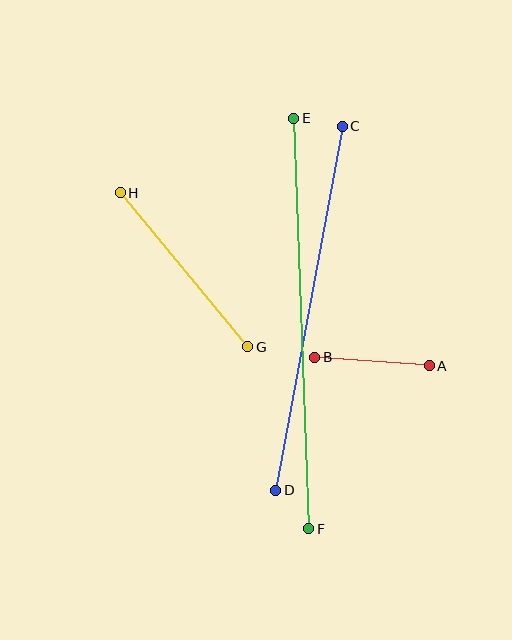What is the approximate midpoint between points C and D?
The midpoint is at approximately (309, 308) pixels.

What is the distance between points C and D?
The distance is approximately 370 pixels.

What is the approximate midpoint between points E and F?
The midpoint is at approximately (301, 323) pixels.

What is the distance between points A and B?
The distance is approximately 115 pixels.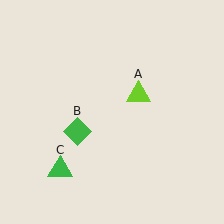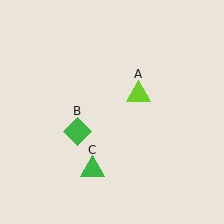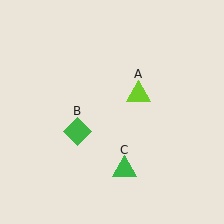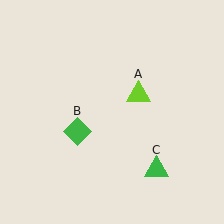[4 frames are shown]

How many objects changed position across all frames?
1 object changed position: green triangle (object C).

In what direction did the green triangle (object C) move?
The green triangle (object C) moved right.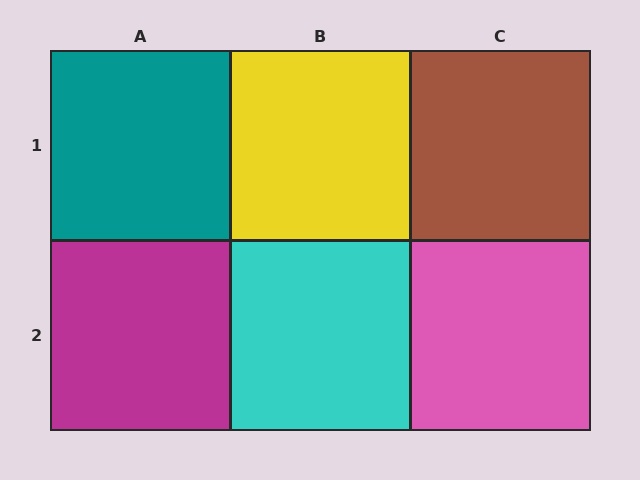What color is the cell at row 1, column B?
Yellow.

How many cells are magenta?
1 cell is magenta.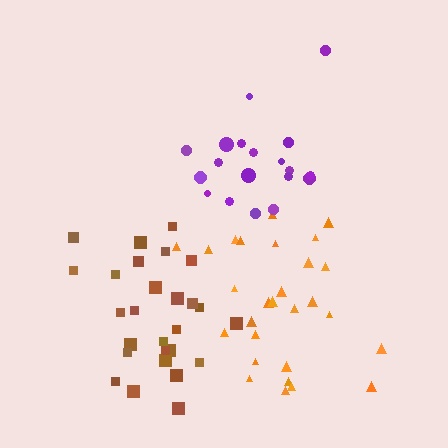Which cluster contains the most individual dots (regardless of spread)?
Orange (28).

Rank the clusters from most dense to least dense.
purple, brown, orange.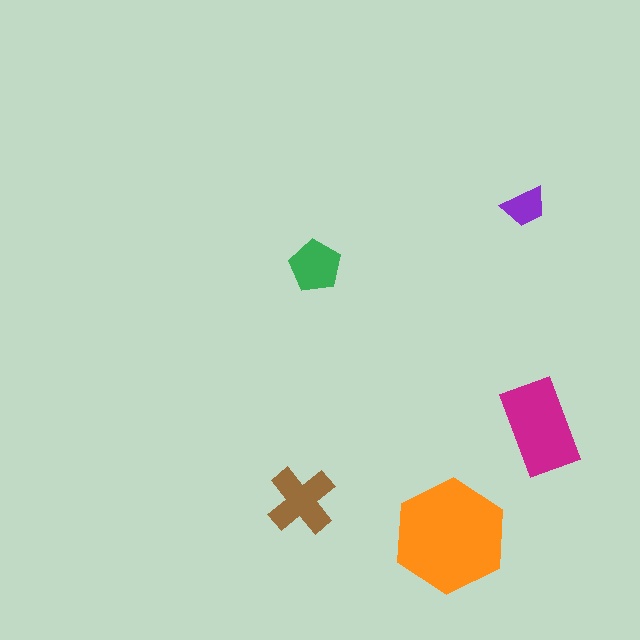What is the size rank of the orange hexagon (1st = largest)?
1st.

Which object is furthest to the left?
The brown cross is leftmost.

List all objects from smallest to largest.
The purple trapezoid, the green pentagon, the brown cross, the magenta rectangle, the orange hexagon.